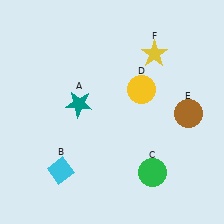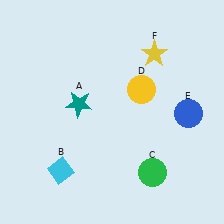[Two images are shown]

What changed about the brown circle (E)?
In Image 1, E is brown. In Image 2, it changed to blue.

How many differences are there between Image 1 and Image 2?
There is 1 difference between the two images.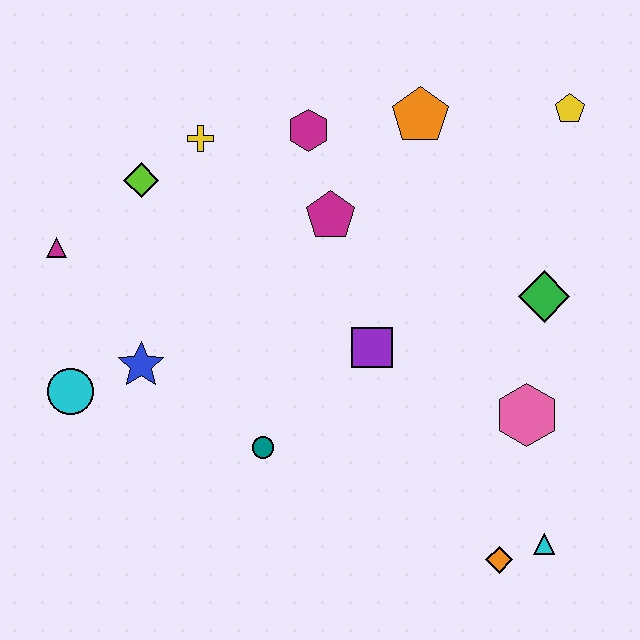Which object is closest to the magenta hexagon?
The magenta pentagon is closest to the magenta hexagon.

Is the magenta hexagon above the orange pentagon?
No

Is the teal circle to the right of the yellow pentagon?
No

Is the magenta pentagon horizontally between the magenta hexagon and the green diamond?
Yes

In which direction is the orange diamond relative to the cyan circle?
The orange diamond is to the right of the cyan circle.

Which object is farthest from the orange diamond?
The magenta triangle is farthest from the orange diamond.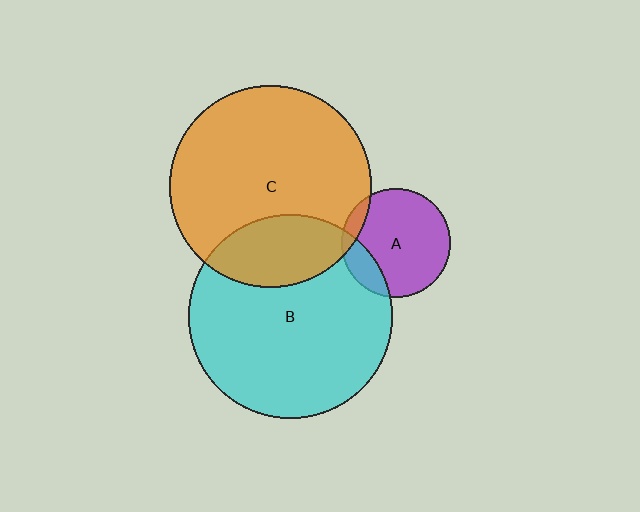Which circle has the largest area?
Circle B (cyan).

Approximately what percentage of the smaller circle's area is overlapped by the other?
Approximately 25%.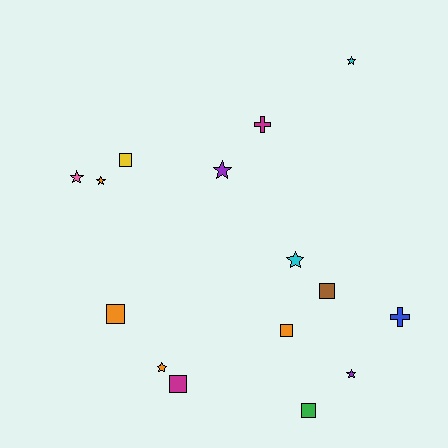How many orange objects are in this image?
There are 4 orange objects.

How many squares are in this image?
There are 6 squares.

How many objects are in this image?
There are 15 objects.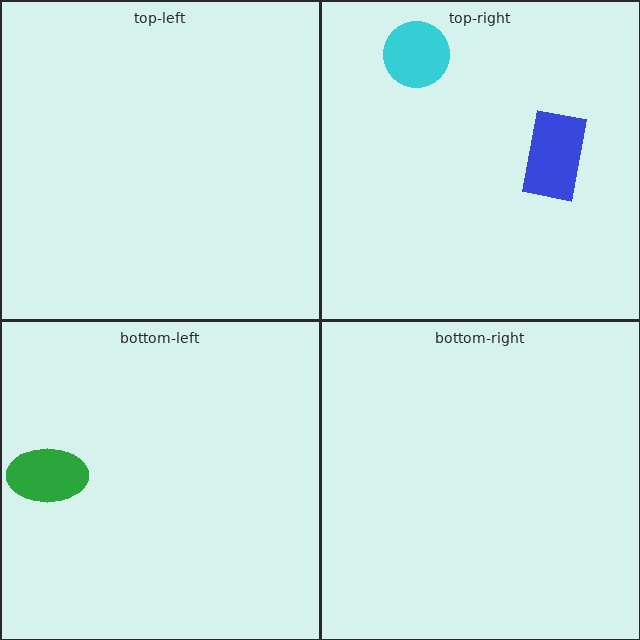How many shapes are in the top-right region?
2.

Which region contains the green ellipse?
The bottom-left region.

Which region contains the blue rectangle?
The top-right region.